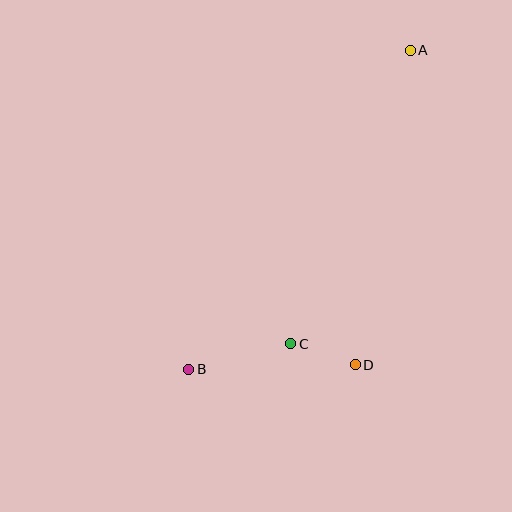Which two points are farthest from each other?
Points A and B are farthest from each other.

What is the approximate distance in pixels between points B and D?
The distance between B and D is approximately 167 pixels.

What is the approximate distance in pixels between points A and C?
The distance between A and C is approximately 317 pixels.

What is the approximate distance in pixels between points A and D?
The distance between A and D is approximately 319 pixels.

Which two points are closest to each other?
Points C and D are closest to each other.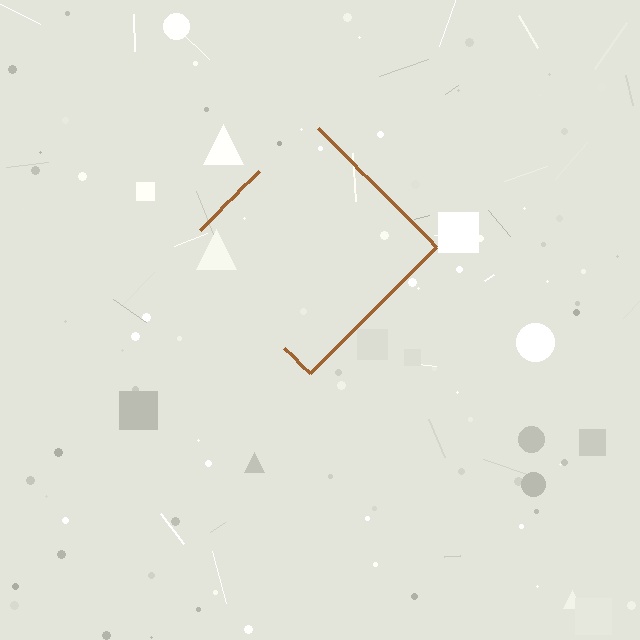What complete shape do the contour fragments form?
The contour fragments form a diamond.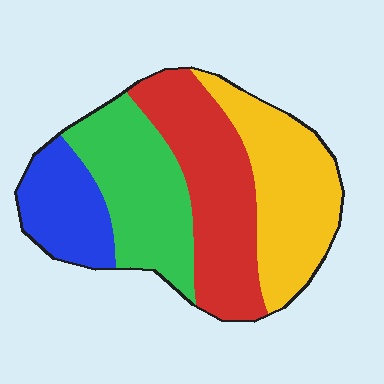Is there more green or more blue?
Green.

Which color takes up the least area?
Blue, at roughly 15%.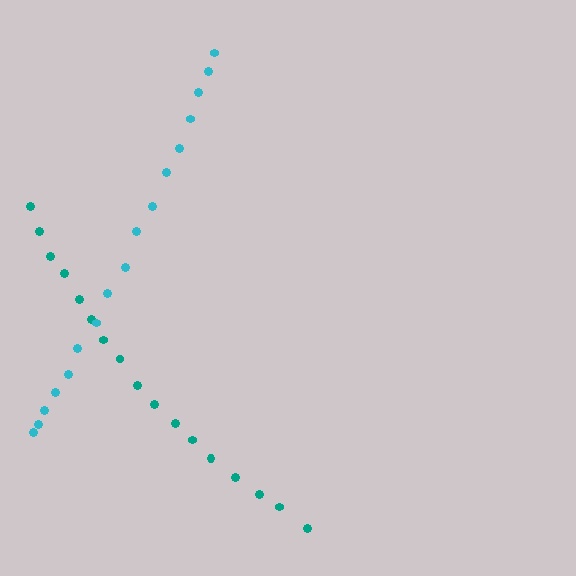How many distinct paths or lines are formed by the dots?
There are 2 distinct paths.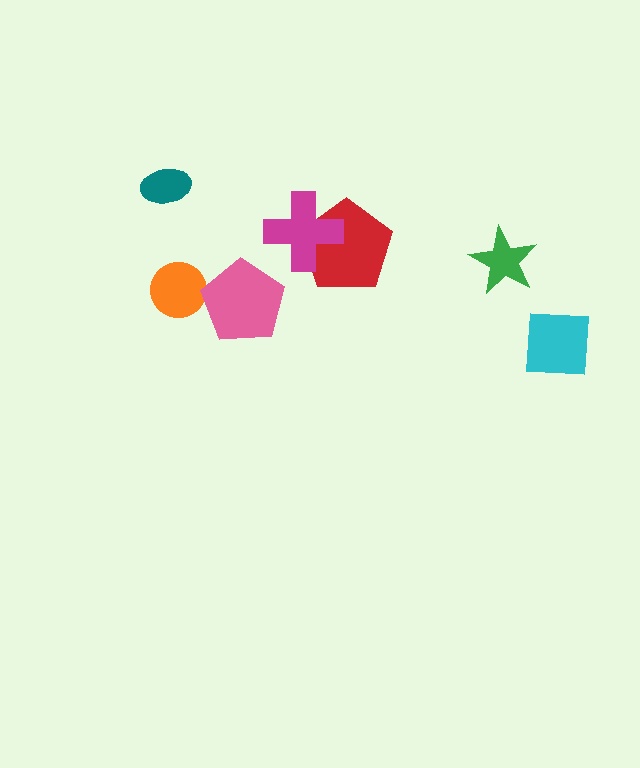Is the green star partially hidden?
No, no other shape covers it.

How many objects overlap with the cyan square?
0 objects overlap with the cyan square.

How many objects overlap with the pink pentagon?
0 objects overlap with the pink pentagon.